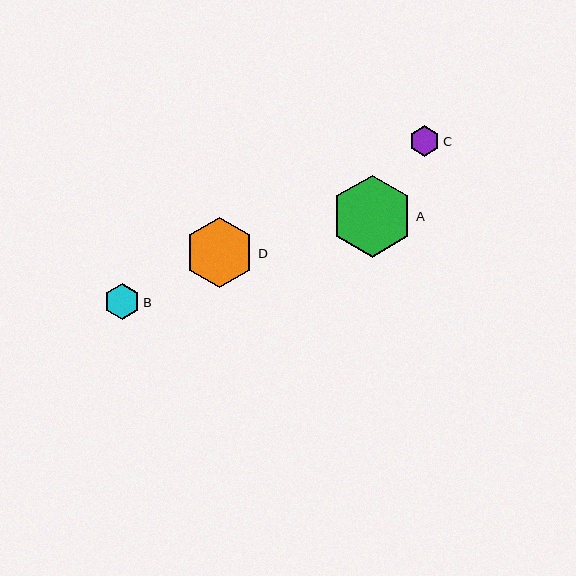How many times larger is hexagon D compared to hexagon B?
Hexagon D is approximately 1.9 times the size of hexagon B.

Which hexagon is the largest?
Hexagon A is the largest with a size of approximately 82 pixels.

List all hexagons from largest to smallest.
From largest to smallest: A, D, B, C.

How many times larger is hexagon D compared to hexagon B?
Hexagon D is approximately 1.9 times the size of hexagon B.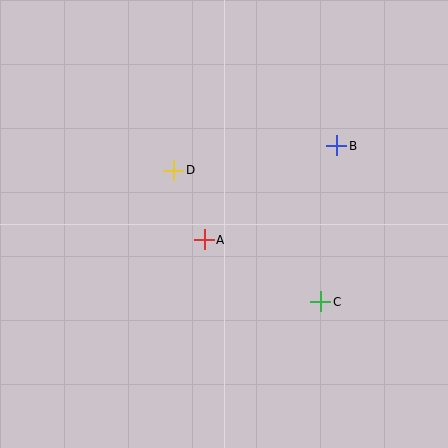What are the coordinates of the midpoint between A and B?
The midpoint between A and B is at (270, 193).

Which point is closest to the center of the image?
Point A at (204, 240) is closest to the center.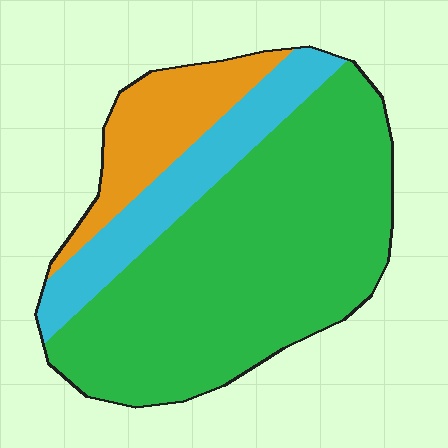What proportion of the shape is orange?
Orange takes up less than a quarter of the shape.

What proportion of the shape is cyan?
Cyan takes up about one sixth (1/6) of the shape.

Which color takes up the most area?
Green, at roughly 65%.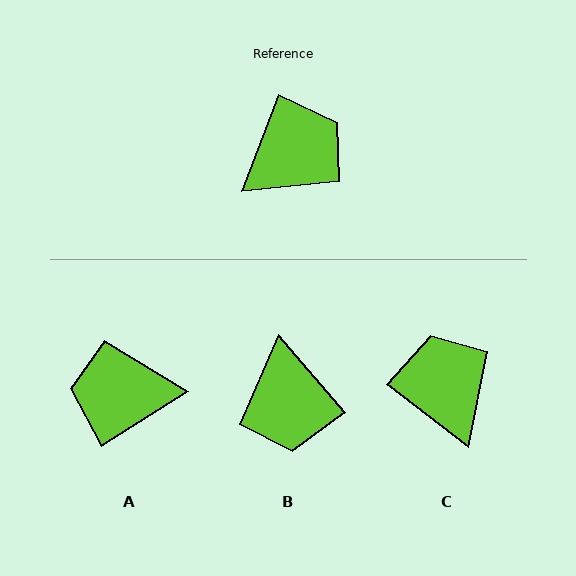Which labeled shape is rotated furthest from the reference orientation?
A, about 143 degrees away.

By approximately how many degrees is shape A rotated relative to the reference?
Approximately 143 degrees counter-clockwise.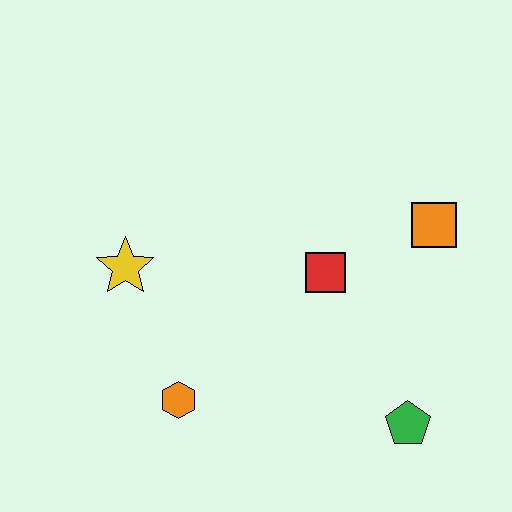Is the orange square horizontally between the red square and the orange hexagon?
No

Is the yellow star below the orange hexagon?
No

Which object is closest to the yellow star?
The orange hexagon is closest to the yellow star.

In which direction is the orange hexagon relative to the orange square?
The orange hexagon is to the left of the orange square.